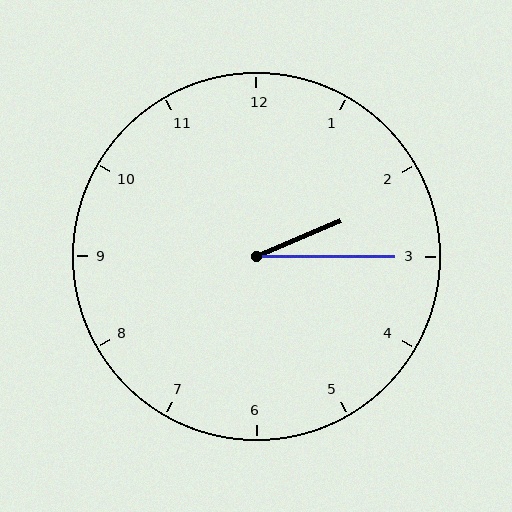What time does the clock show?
2:15.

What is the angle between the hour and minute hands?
Approximately 22 degrees.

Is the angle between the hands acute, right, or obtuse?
It is acute.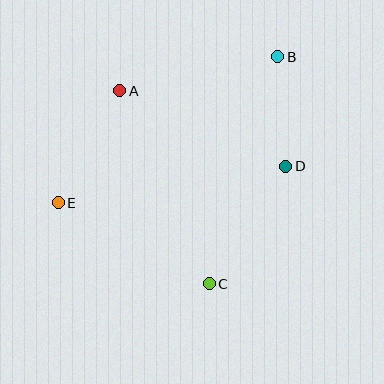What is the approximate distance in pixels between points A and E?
The distance between A and E is approximately 128 pixels.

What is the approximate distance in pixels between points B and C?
The distance between B and C is approximately 237 pixels.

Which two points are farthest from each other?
Points B and E are farthest from each other.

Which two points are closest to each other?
Points B and D are closest to each other.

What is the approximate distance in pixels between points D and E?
The distance between D and E is approximately 230 pixels.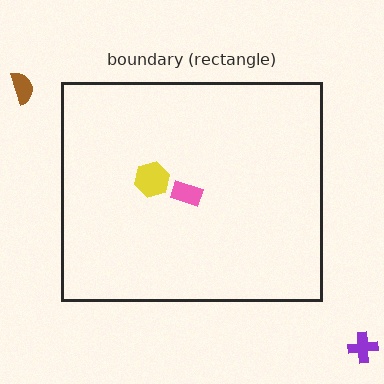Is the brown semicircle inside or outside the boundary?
Outside.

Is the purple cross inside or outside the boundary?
Outside.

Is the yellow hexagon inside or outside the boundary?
Inside.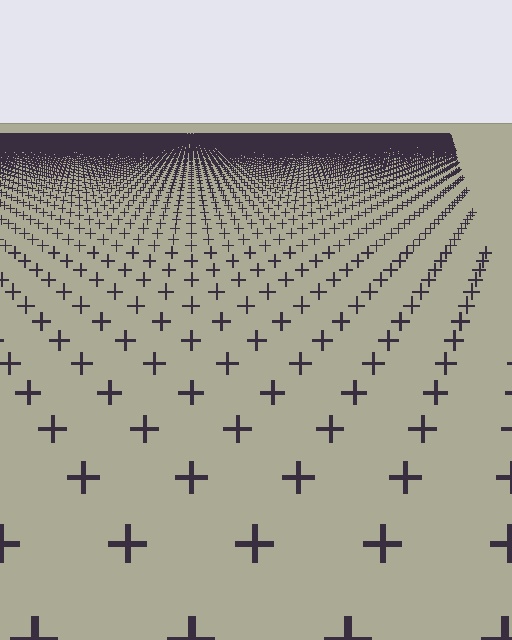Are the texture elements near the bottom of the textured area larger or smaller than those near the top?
Larger. Near the bottom, elements are closer to the viewer and appear at a bigger on-screen size.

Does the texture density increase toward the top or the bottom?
Density increases toward the top.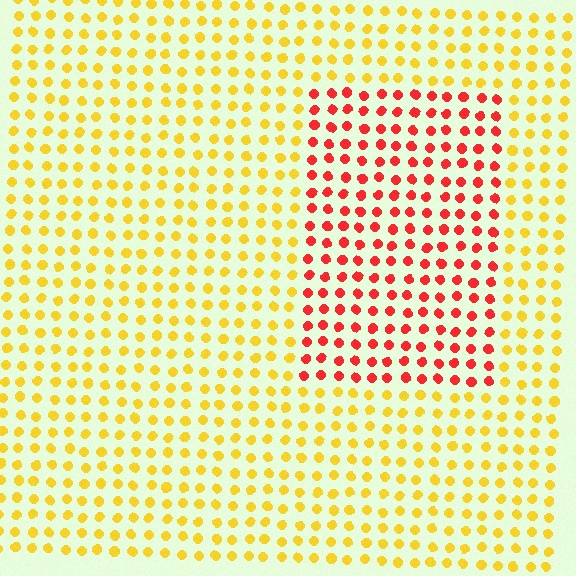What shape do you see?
I see a rectangle.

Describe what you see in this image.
The image is filled with small yellow elements in a uniform arrangement. A rectangle-shaped region is visible where the elements are tinted to a slightly different hue, forming a subtle color boundary.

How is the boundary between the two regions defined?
The boundary is defined purely by a slight shift in hue (about 52 degrees). Spacing, size, and orientation are identical on both sides.